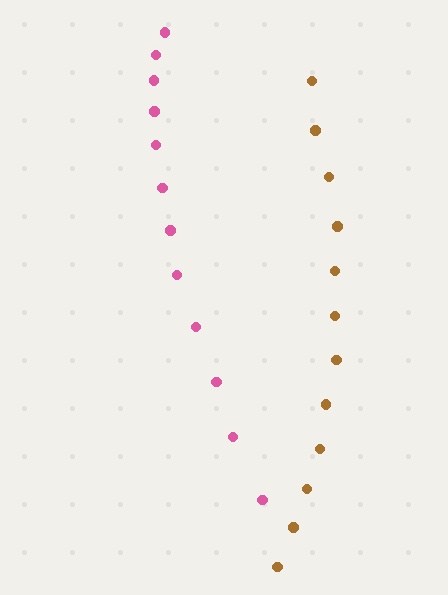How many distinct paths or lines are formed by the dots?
There are 2 distinct paths.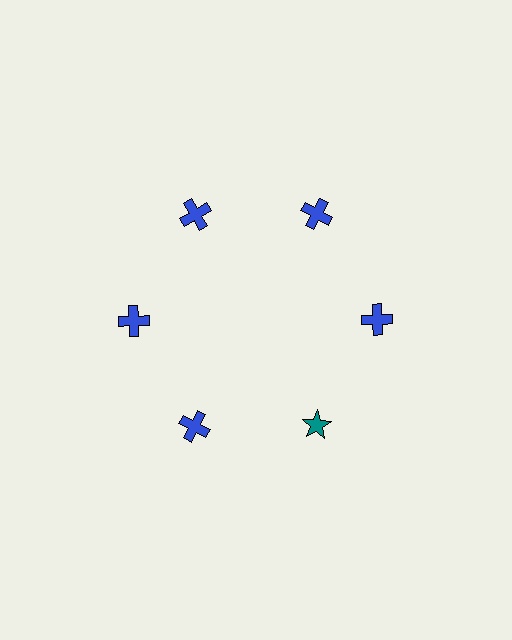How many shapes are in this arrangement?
There are 6 shapes arranged in a ring pattern.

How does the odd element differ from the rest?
It differs in both color (teal instead of blue) and shape (star instead of cross).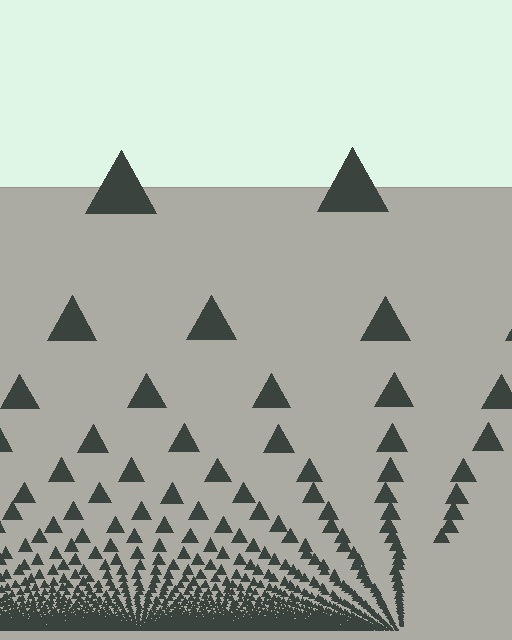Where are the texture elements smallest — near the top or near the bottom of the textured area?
Near the bottom.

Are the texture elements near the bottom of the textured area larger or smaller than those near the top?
Smaller. The gradient is inverted — elements near the bottom are smaller and denser.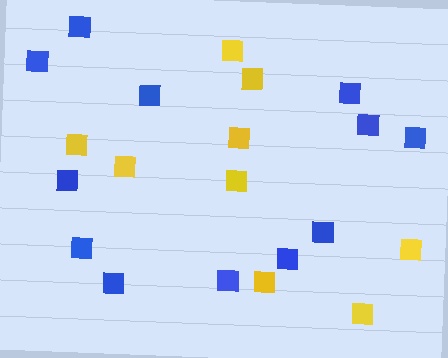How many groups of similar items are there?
There are 2 groups: one group of yellow squares (9) and one group of blue squares (12).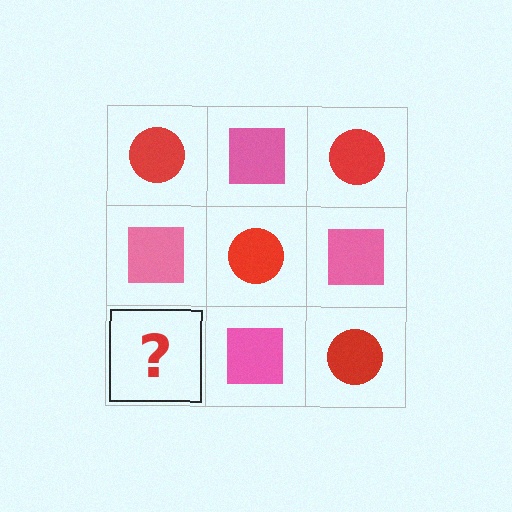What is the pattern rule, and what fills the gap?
The rule is that it alternates red circle and pink square in a checkerboard pattern. The gap should be filled with a red circle.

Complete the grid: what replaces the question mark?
The question mark should be replaced with a red circle.